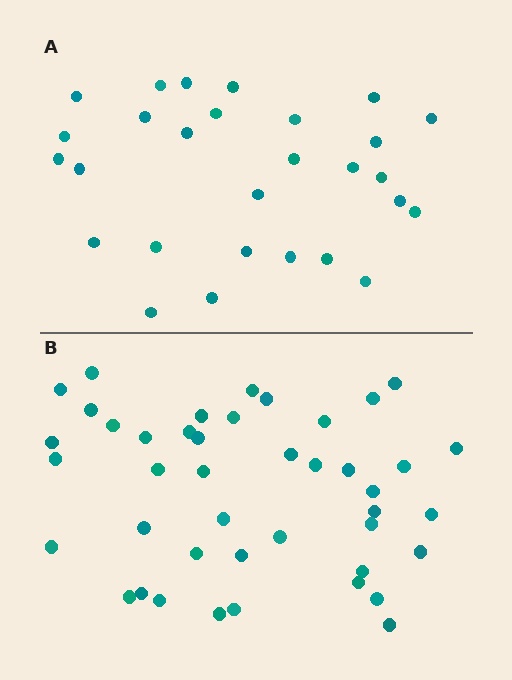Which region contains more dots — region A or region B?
Region B (the bottom region) has more dots.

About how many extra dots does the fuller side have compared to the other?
Region B has approximately 15 more dots than region A.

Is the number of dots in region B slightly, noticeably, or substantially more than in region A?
Region B has substantially more. The ratio is roughly 1.5 to 1.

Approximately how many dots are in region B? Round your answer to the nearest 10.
About 40 dots. (The exact count is 43, which rounds to 40.)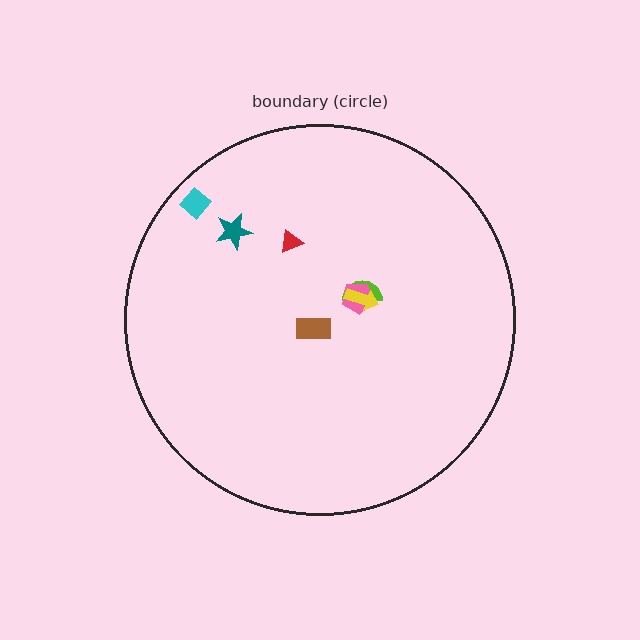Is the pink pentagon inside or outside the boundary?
Inside.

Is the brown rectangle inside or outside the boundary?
Inside.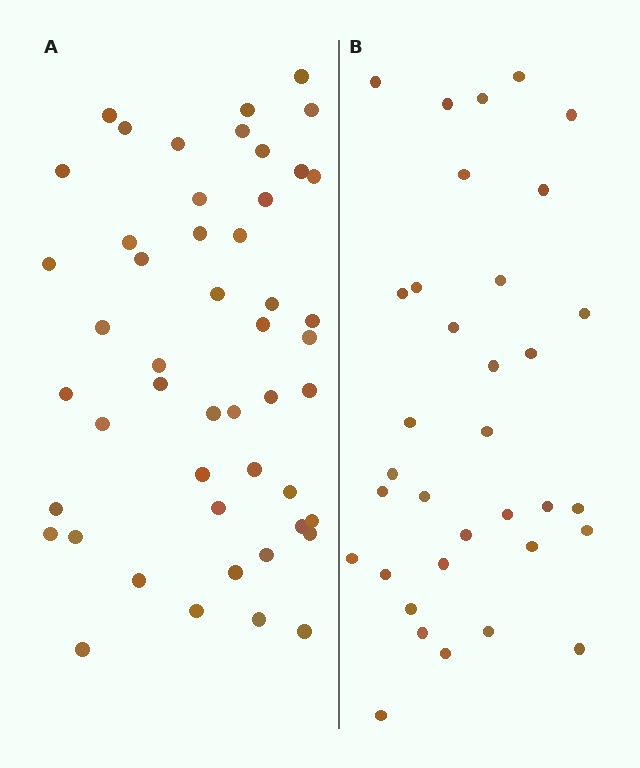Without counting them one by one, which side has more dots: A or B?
Region A (the left region) has more dots.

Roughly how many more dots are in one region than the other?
Region A has approximately 15 more dots than region B.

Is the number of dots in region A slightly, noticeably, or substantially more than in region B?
Region A has noticeably more, but not dramatically so. The ratio is roughly 1.4 to 1.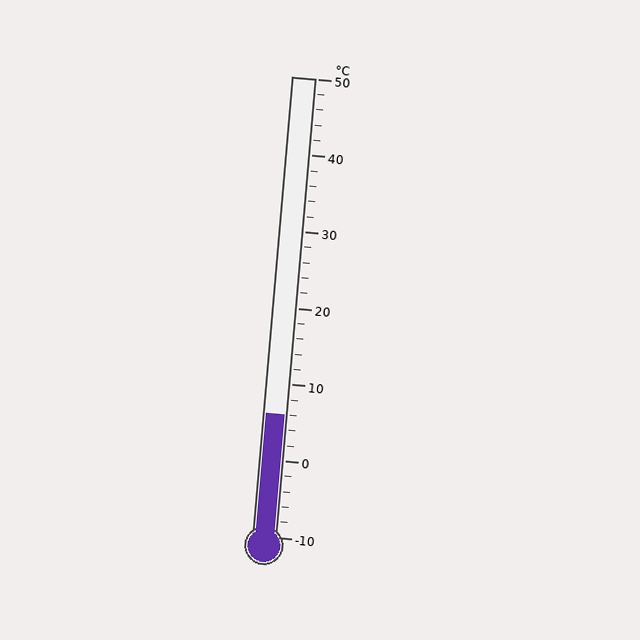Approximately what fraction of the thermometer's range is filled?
The thermometer is filled to approximately 25% of its range.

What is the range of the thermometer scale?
The thermometer scale ranges from -10°C to 50°C.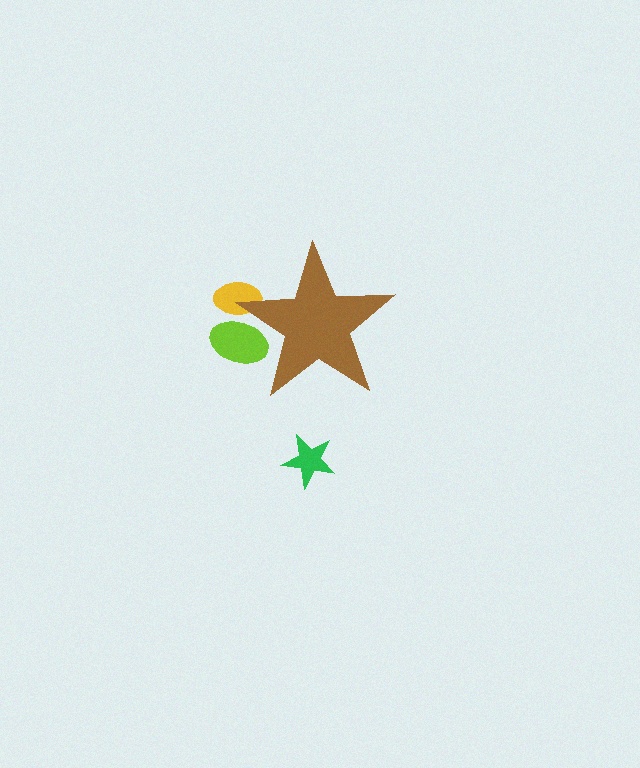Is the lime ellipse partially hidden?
Yes, the lime ellipse is partially hidden behind the brown star.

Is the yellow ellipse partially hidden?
Yes, the yellow ellipse is partially hidden behind the brown star.